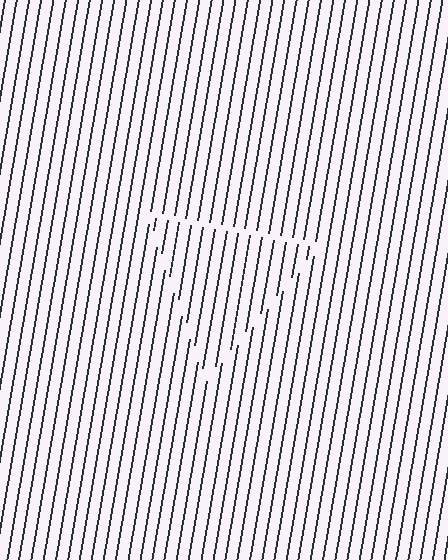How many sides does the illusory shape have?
3 sides — the line-ends trace a triangle.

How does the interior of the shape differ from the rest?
The interior of the shape contains the same grating, shifted by half a period — the contour is defined by the phase discontinuity where line-ends from the inner and outer gratings abut.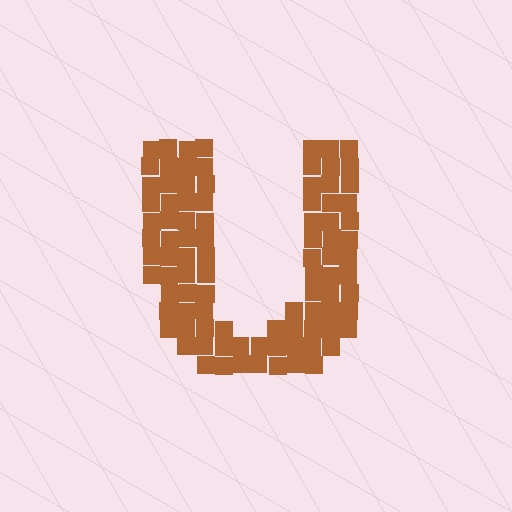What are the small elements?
The small elements are squares.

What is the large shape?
The large shape is the letter U.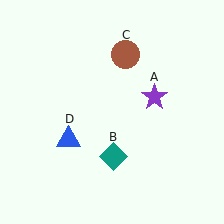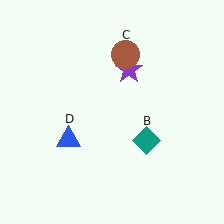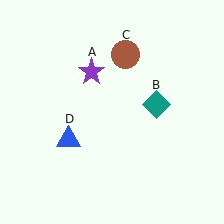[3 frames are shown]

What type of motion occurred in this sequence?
The purple star (object A), teal diamond (object B) rotated counterclockwise around the center of the scene.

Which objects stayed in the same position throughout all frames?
Brown circle (object C) and blue triangle (object D) remained stationary.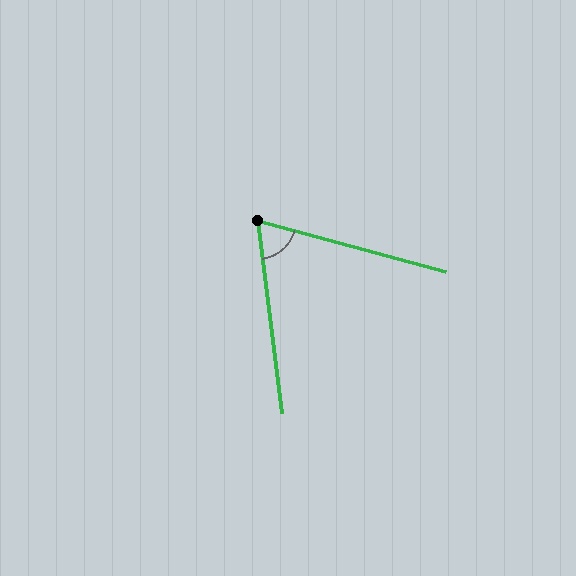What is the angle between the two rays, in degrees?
Approximately 67 degrees.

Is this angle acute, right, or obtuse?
It is acute.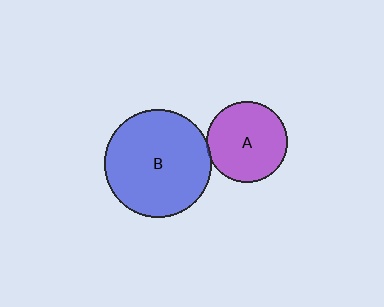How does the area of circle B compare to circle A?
Approximately 1.8 times.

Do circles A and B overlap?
Yes.